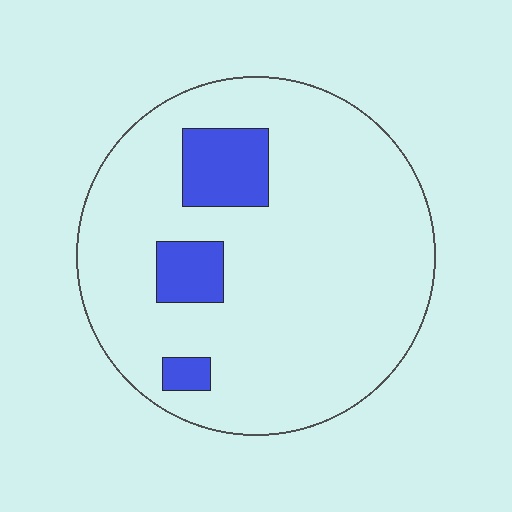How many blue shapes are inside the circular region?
3.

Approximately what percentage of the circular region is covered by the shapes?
Approximately 15%.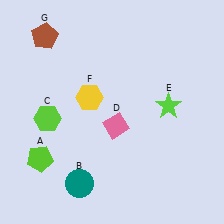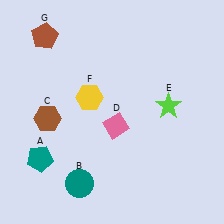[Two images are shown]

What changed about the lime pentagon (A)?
In Image 1, A is lime. In Image 2, it changed to teal.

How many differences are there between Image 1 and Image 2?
There are 2 differences between the two images.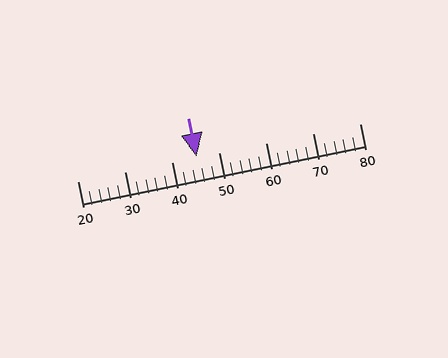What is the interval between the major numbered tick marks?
The major tick marks are spaced 10 units apart.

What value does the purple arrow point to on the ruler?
The purple arrow points to approximately 45.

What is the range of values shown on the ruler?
The ruler shows values from 20 to 80.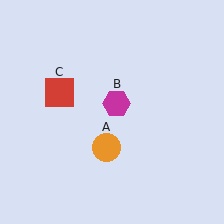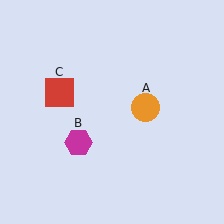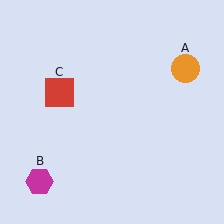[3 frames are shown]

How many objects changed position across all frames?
2 objects changed position: orange circle (object A), magenta hexagon (object B).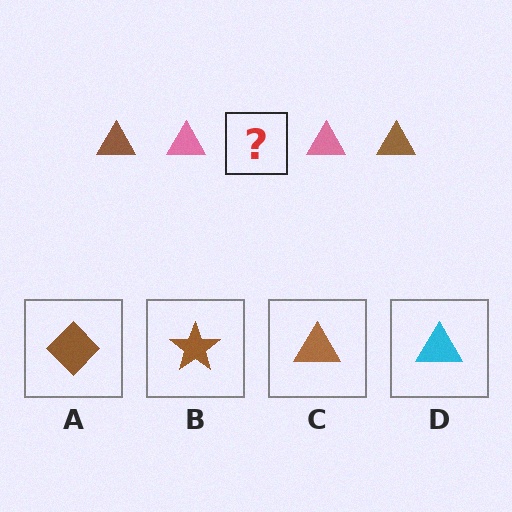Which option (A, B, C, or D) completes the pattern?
C.